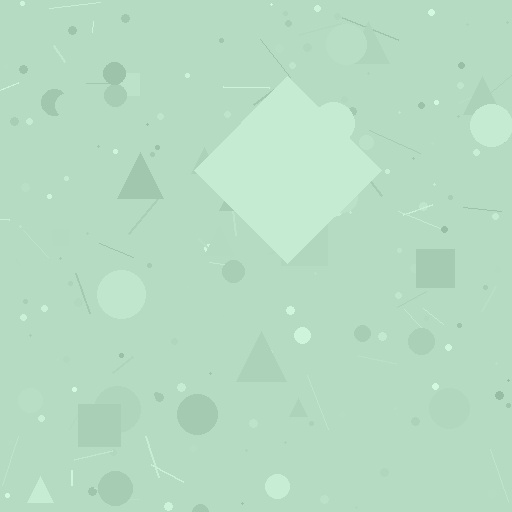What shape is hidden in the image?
A diamond is hidden in the image.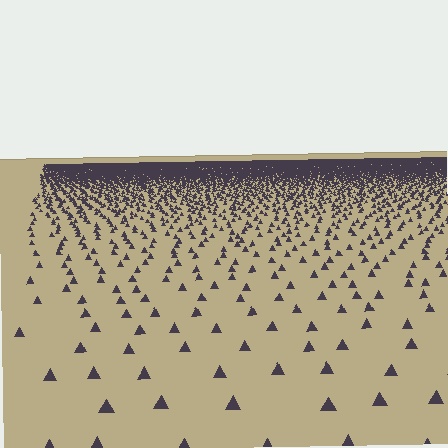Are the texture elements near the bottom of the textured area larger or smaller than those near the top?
Larger. Near the bottom, elements are closer to the viewer and appear at a bigger on-screen size.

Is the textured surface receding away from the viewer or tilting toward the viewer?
The surface is receding away from the viewer. Texture elements get smaller and denser toward the top.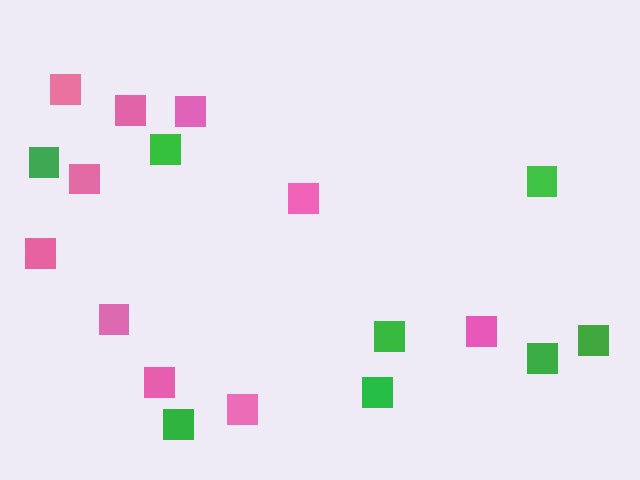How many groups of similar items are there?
There are 2 groups: one group of pink squares (10) and one group of green squares (8).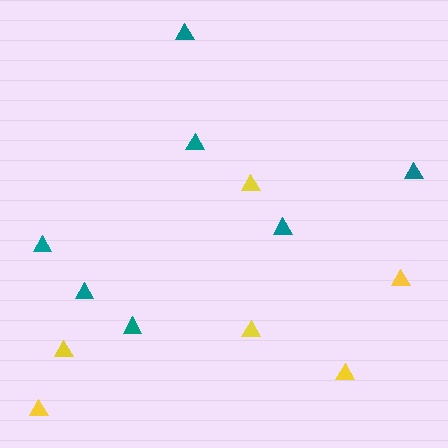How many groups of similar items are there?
There are 2 groups: one group of teal triangles (7) and one group of yellow triangles (6).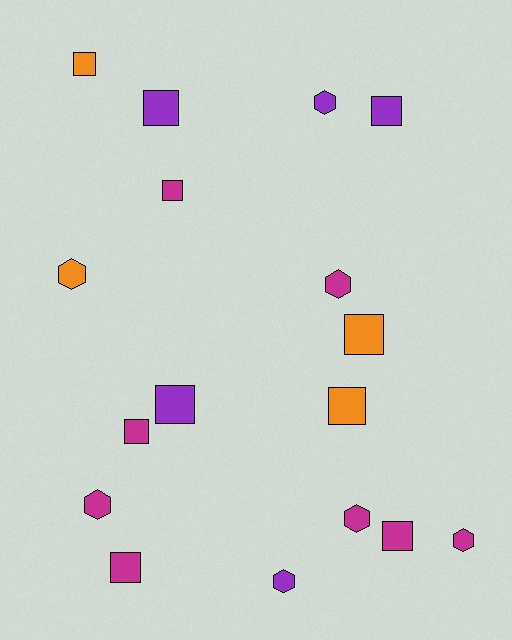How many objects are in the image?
There are 17 objects.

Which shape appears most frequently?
Square, with 10 objects.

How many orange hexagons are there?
There is 1 orange hexagon.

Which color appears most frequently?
Magenta, with 8 objects.